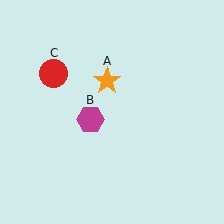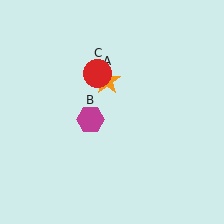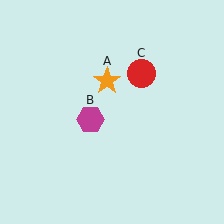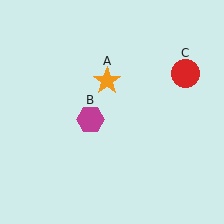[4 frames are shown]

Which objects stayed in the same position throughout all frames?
Orange star (object A) and magenta hexagon (object B) remained stationary.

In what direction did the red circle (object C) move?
The red circle (object C) moved right.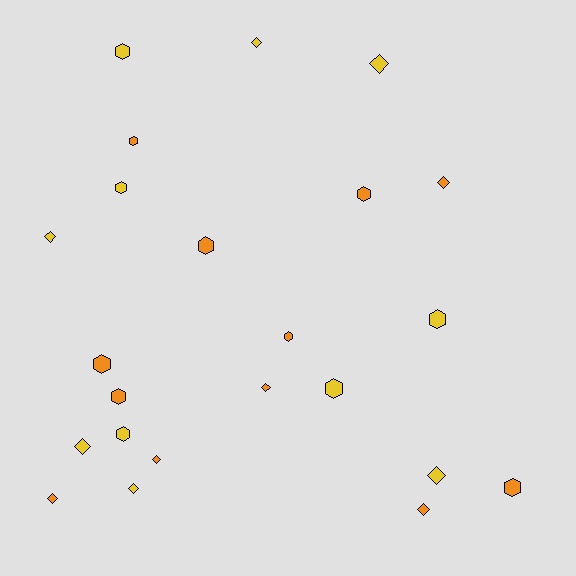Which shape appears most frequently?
Hexagon, with 12 objects.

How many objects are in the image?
There are 23 objects.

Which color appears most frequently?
Orange, with 12 objects.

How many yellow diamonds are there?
There are 6 yellow diamonds.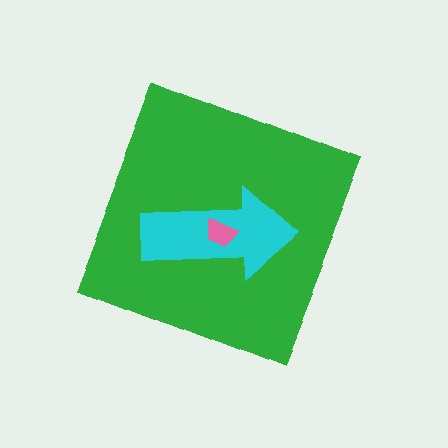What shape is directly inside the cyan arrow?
The pink trapezoid.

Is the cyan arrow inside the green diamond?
Yes.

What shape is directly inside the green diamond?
The cyan arrow.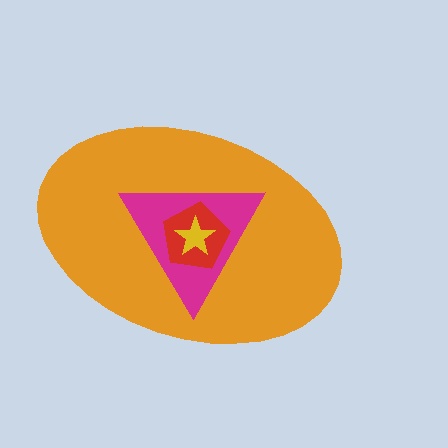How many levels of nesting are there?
4.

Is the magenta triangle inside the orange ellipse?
Yes.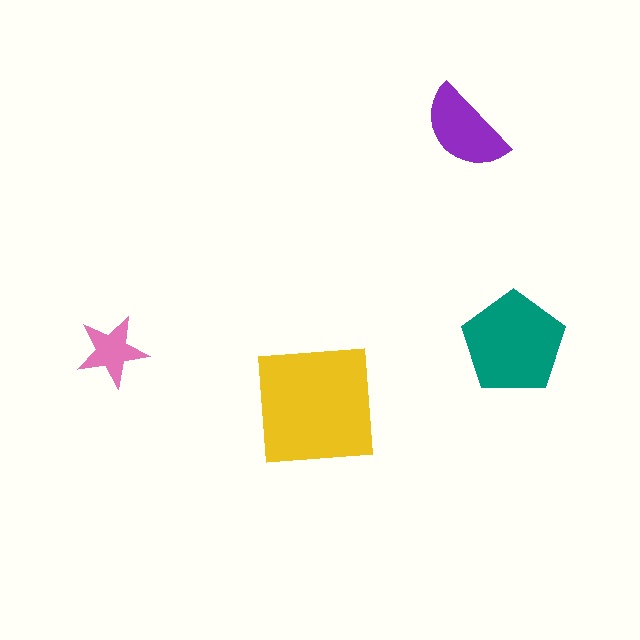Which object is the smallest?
The pink star.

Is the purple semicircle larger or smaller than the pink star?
Larger.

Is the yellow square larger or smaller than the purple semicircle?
Larger.